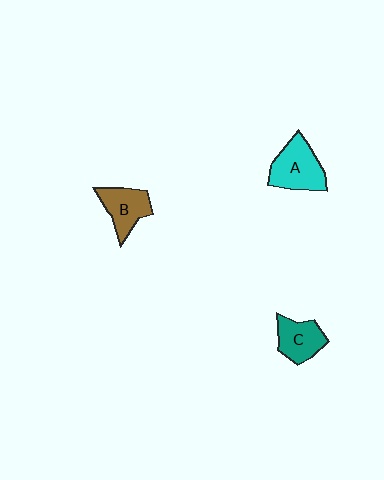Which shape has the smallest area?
Shape C (teal).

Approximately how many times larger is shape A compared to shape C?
Approximately 1.3 times.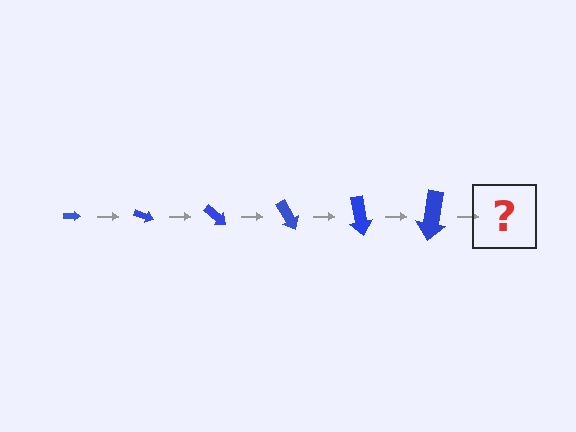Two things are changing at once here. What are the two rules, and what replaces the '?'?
The two rules are that the arrow grows larger each step and it rotates 20 degrees each step. The '?' should be an arrow, larger than the previous one and rotated 120 degrees from the start.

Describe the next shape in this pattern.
It should be an arrow, larger than the previous one and rotated 120 degrees from the start.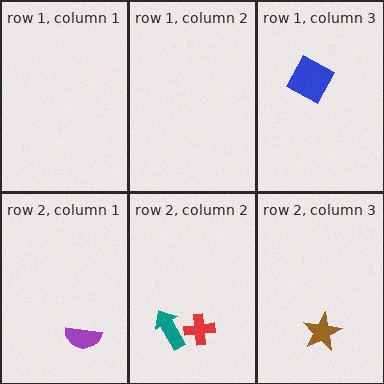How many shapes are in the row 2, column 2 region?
2.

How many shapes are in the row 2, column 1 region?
1.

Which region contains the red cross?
The row 2, column 2 region.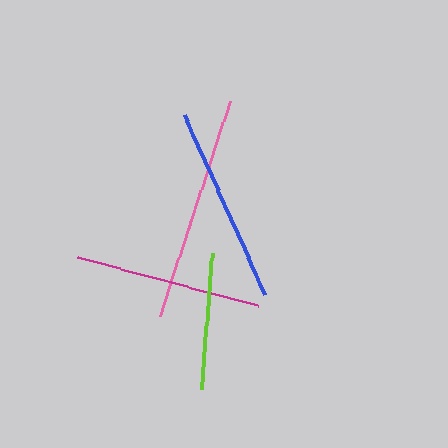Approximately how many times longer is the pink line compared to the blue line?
The pink line is approximately 1.1 times the length of the blue line.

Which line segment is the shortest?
The lime line is the shortest at approximately 136 pixels.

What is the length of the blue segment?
The blue segment is approximately 197 pixels long.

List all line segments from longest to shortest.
From longest to shortest: pink, blue, magenta, lime.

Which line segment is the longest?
The pink line is the longest at approximately 226 pixels.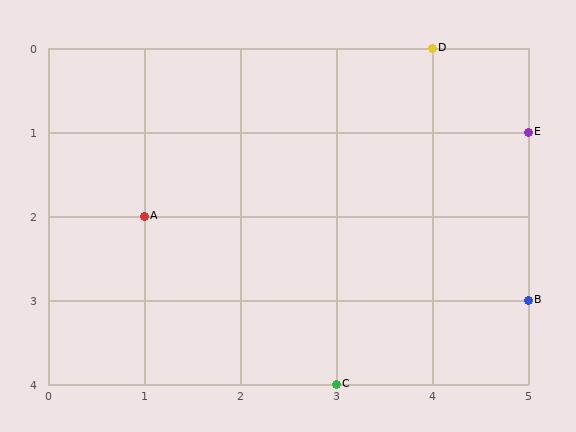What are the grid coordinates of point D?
Point D is at grid coordinates (4, 0).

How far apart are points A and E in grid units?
Points A and E are 4 columns and 1 row apart (about 4.1 grid units diagonally).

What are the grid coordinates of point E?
Point E is at grid coordinates (5, 1).